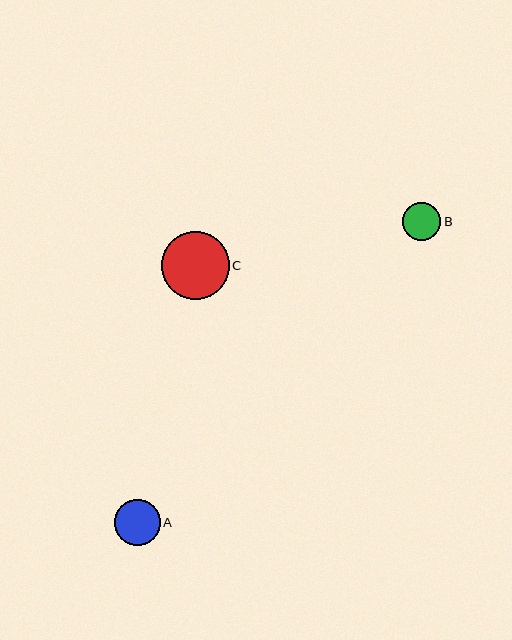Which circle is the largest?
Circle C is the largest with a size of approximately 68 pixels.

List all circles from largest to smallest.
From largest to smallest: C, A, B.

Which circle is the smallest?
Circle B is the smallest with a size of approximately 38 pixels.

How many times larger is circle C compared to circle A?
Circle C is approximately 1.5 times the size of circle A.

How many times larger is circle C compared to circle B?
Circle C is approximately 1.8 times the size of circle B.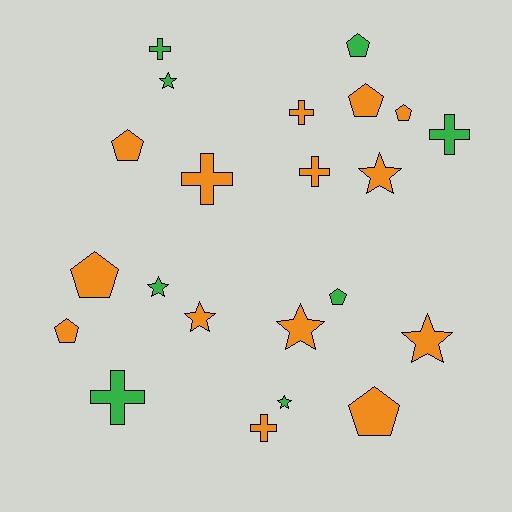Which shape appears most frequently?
Pentagon, with 8 objects.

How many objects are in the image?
There are 22 objects.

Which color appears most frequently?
Orange, with 14 objects.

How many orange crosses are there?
There are 4 orange crosses.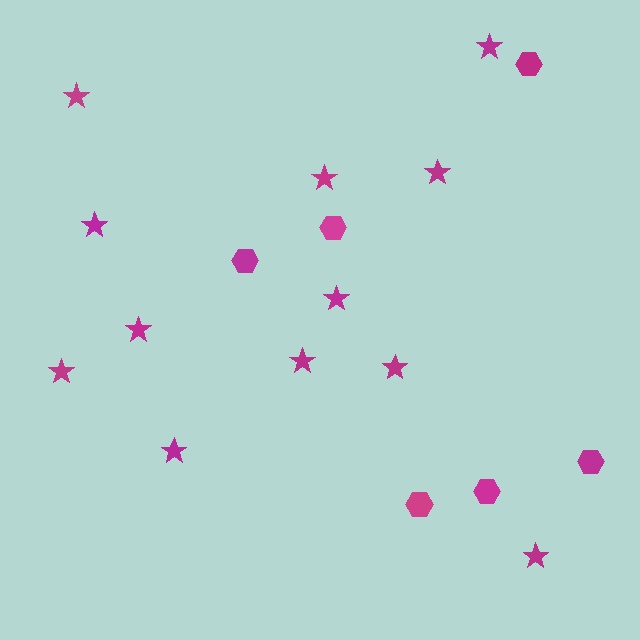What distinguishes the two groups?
There are 2 groups: one group of hexagons (6) and one group of stars (12).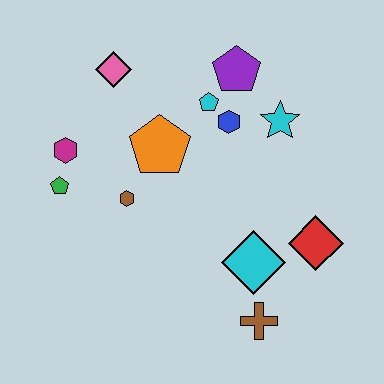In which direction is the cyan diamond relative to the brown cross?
The cyan diamond is above the brown cross.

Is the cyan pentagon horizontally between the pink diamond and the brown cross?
Yes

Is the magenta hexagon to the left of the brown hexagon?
Yes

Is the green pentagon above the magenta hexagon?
No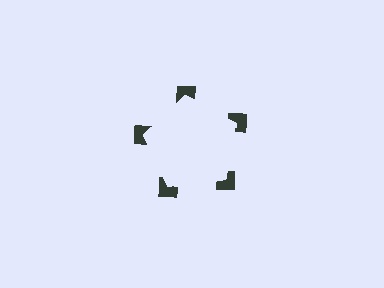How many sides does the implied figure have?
5 sides.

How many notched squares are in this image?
There are 5 — one at each vertex of the illusory pentagon.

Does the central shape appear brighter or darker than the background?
It typically appears slightly brighter than the background, even though no actual brightness change is drawn.